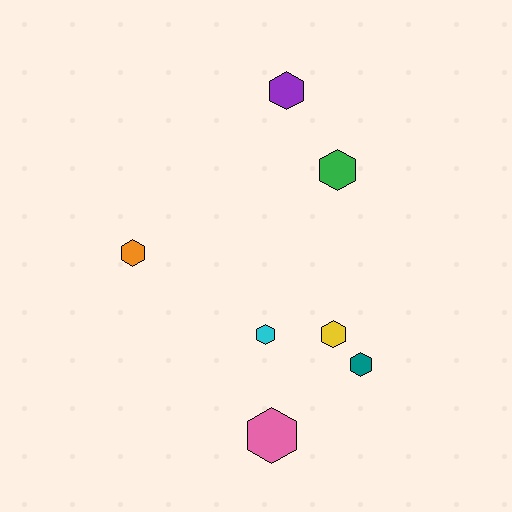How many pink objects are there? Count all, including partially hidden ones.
There is 1 pink object.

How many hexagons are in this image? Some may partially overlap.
There are 7 hexagons.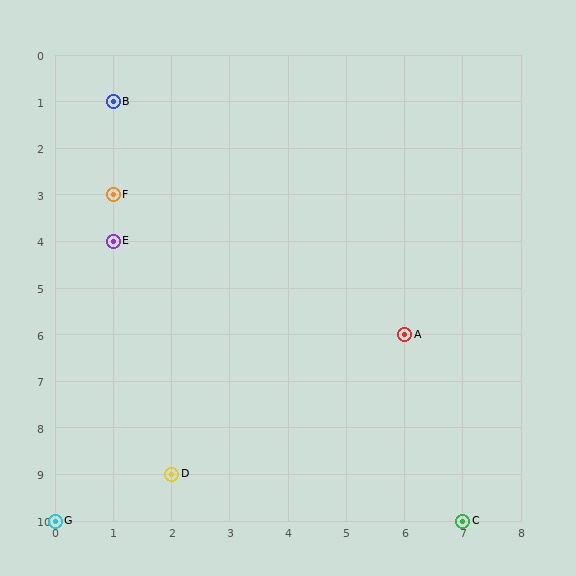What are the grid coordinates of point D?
Point D is at grid coordinates (2, 9).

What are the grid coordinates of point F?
Point F is at grid coordinates (1, 3).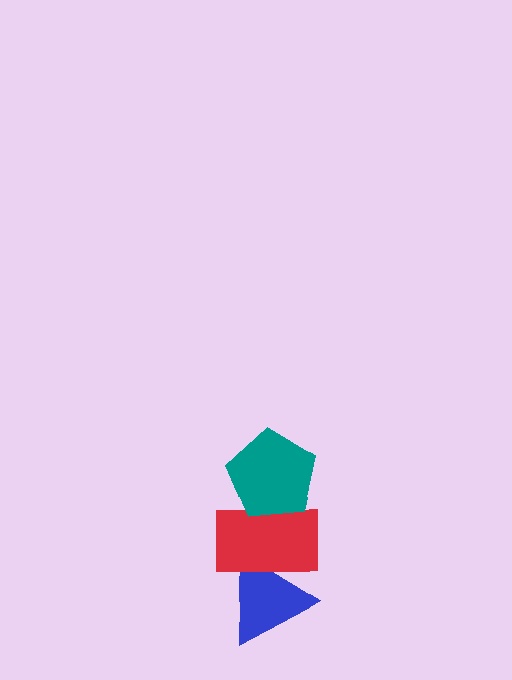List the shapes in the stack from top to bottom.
From top to bottom: the teal pentagon, the red rectangle, the blue triangle.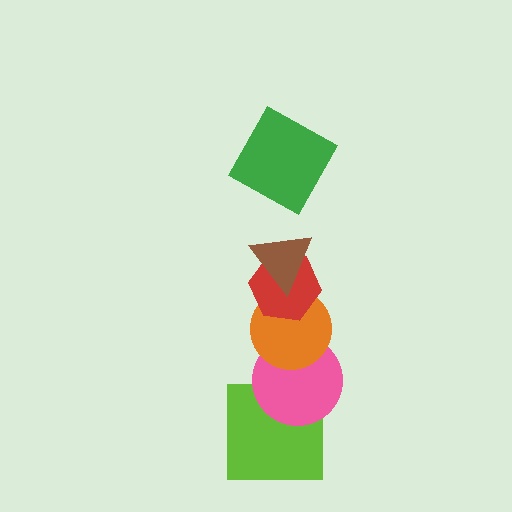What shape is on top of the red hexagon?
The brown triangle is on top of the red hexagon.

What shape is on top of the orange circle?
The red hexagon is on top of the orange circle.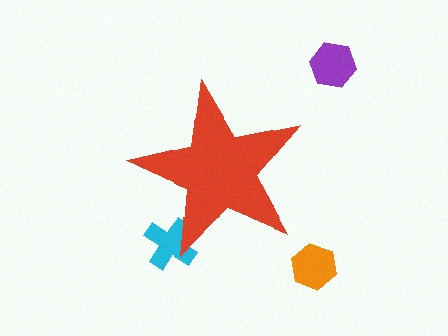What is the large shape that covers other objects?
A red star.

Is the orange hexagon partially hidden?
No, the orange hexagon is fully visible.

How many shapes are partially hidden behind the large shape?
1 shape is partially hidden.